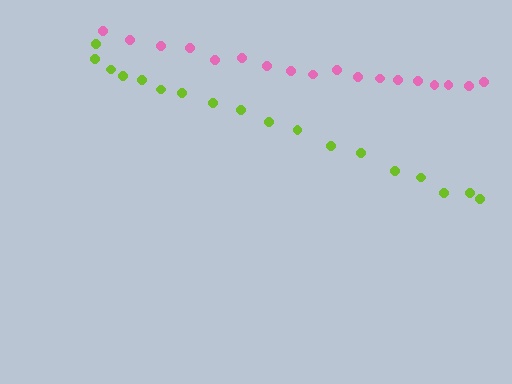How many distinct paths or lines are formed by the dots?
There are 2 distinct paths.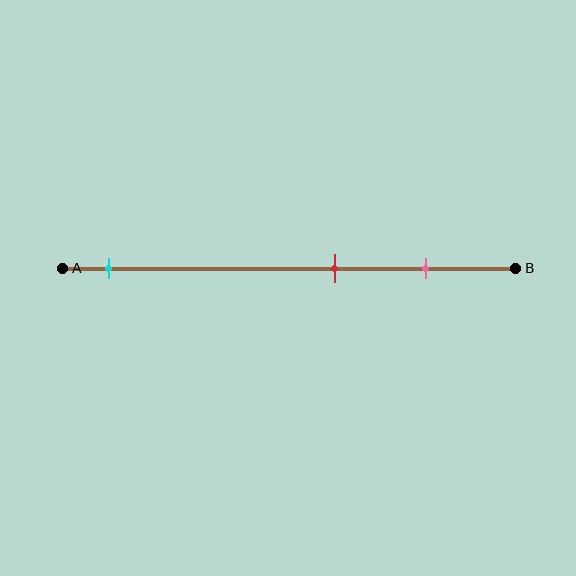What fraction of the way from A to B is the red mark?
The red mark is approximately 60% (0.6) of the way from A to B.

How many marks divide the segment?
There are 3 marks dividing the segment.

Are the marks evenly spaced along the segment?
No, the marks are not evenly spaced.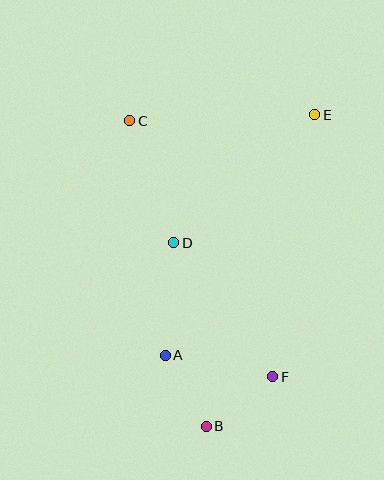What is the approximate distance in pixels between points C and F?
The distance between C and F is approximately 293 pixels.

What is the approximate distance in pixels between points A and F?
The distance between A and F is approximately 110 pixels.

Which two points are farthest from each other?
Points B and E are farthest from each other.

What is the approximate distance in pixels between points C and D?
The distance between C and D is approximately 130 pixels.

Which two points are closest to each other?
Points A and B are closest to each other.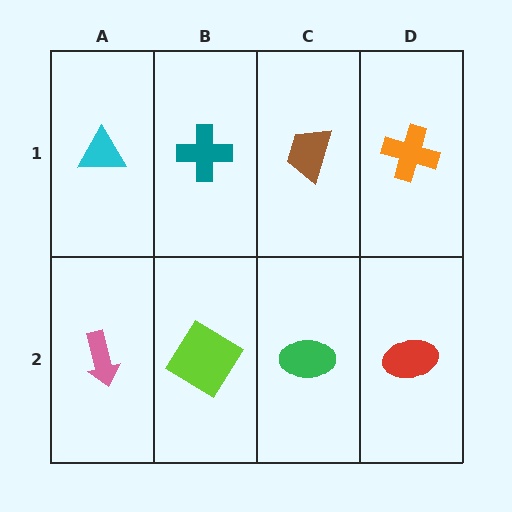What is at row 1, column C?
A brown trapezoid.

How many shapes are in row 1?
4 shapes.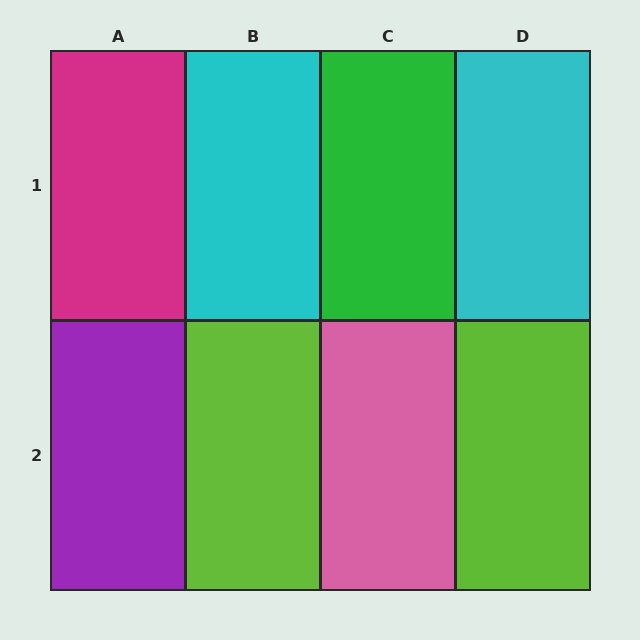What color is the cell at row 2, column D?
Lime.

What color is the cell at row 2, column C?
Pink.